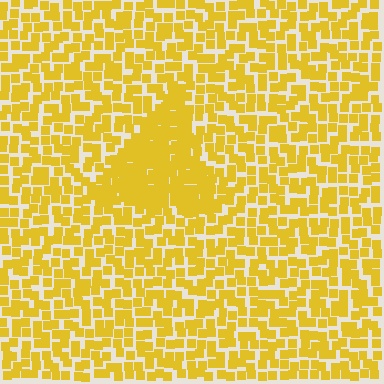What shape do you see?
I see a triangle.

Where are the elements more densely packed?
The elements are more densely packed inside the triangle boundary.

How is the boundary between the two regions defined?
The boundary is defined by a change in element density (approximately 1.9x ratio). All elements are the same color, size, and shape.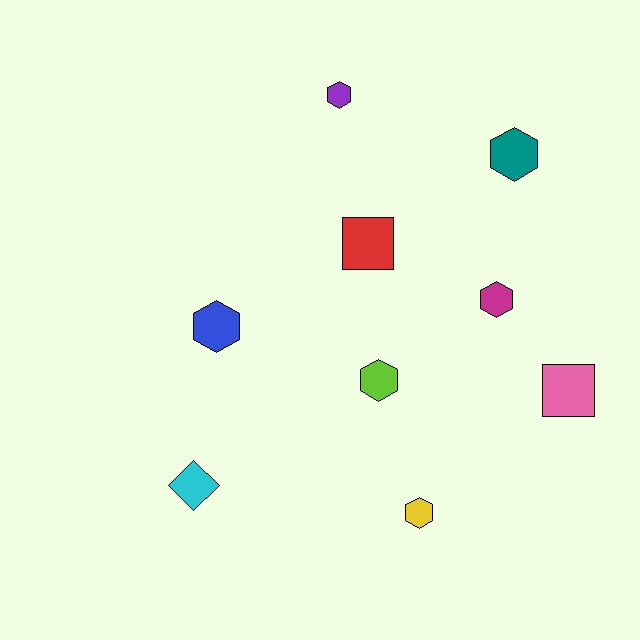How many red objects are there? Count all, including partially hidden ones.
There is 1 red object.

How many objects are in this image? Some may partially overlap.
There are 9 objects.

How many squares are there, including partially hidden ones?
There are 2 squares.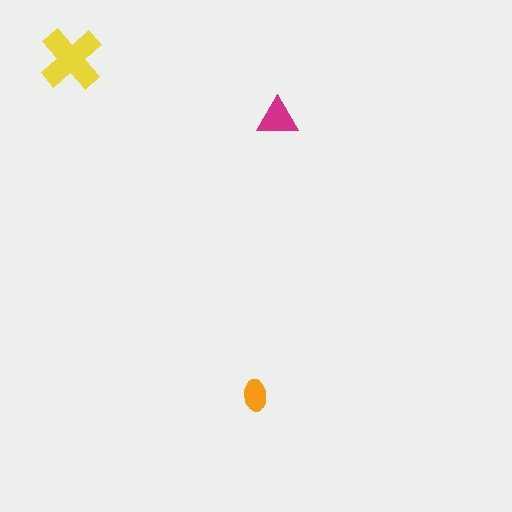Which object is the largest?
The yellow cross.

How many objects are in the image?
There are 3 objects in the image.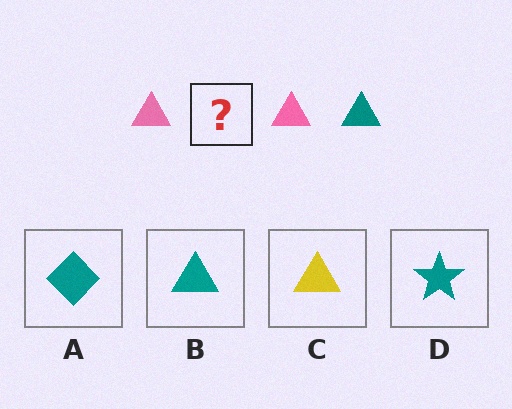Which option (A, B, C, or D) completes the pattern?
B.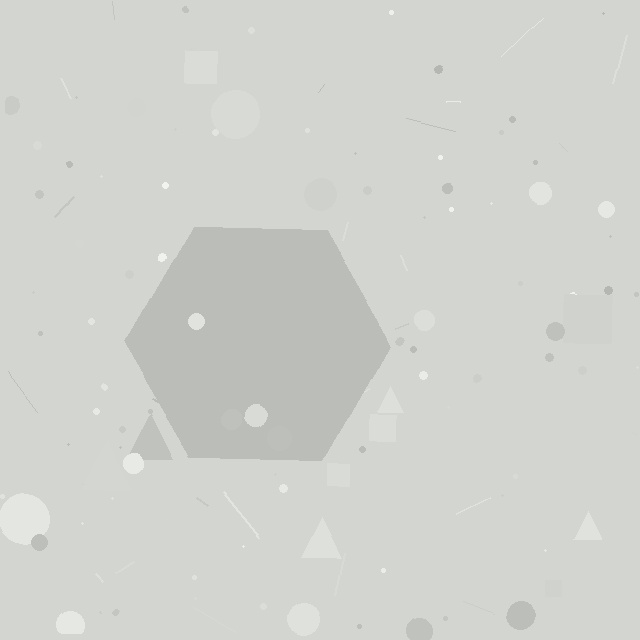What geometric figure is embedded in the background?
A hexagon is embedded in the background.